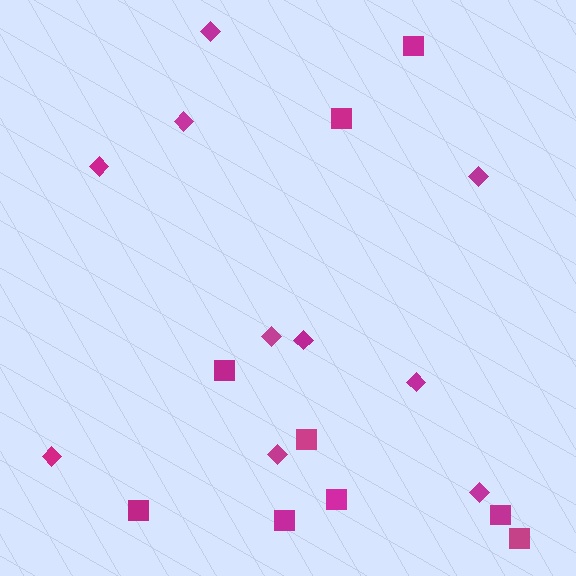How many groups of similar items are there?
There are 2 groups: one group of squares (9) and one group of diamonds (10).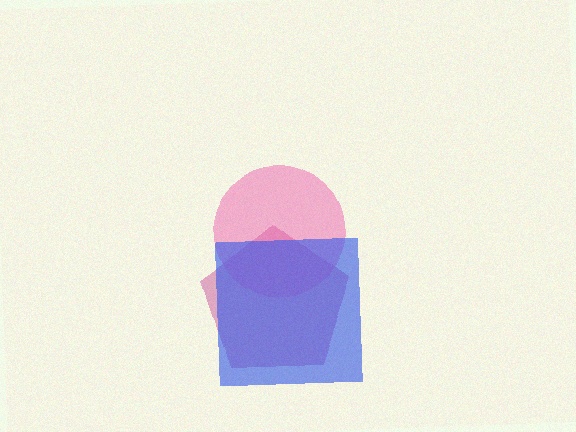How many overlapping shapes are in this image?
There are 3 overlapping shapes in the image.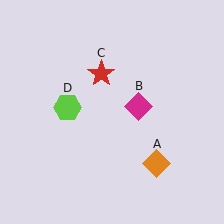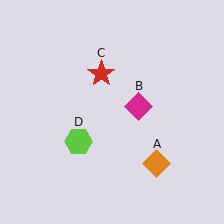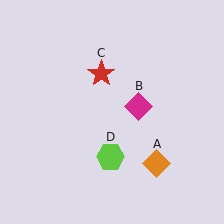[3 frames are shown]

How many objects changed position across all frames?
1 object changed position: lime hexagon (object D).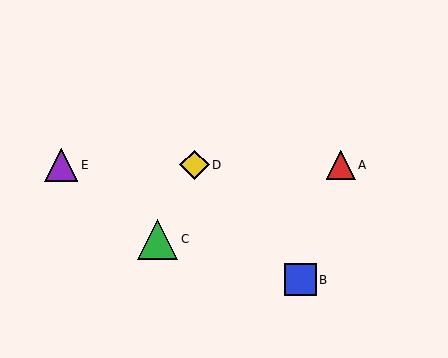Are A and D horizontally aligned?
Yes, both are at y≈165.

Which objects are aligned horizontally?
Objects A, D, E are aligned horizontally.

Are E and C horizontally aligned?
No, E is at y≈165 and C is at y≈239.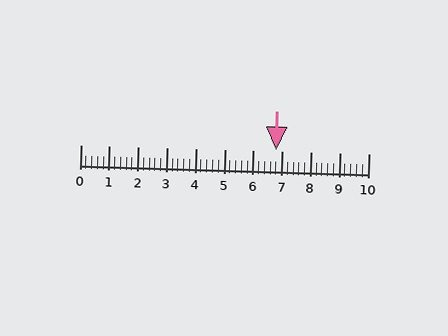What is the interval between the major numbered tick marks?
The major tick marks are spaced 1 units apart.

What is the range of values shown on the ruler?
The ruler shows values from 0 to 10.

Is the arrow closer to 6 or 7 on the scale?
The arrow is closer to 7.